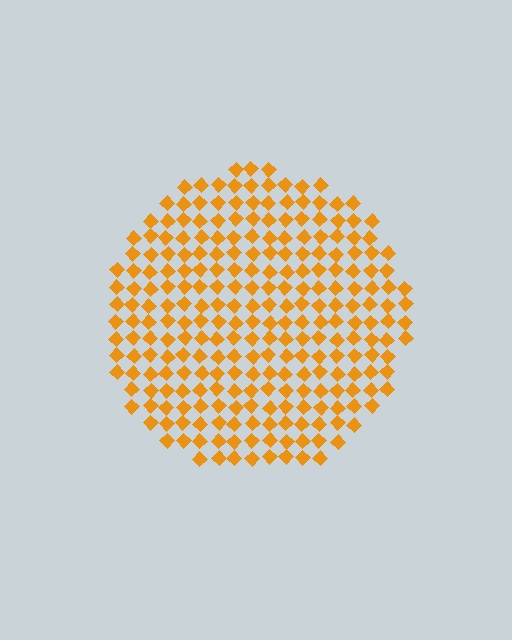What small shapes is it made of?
It is made of small diamonds.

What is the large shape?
The large shape is a circle.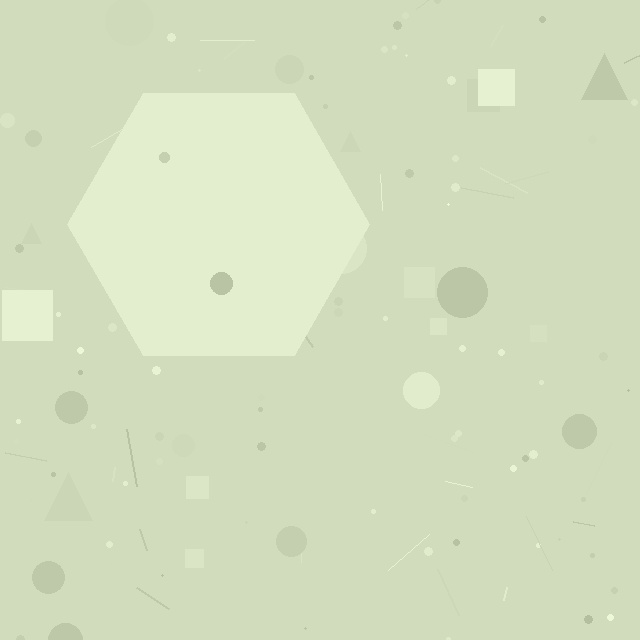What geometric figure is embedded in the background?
A hexagon is embedded in the background.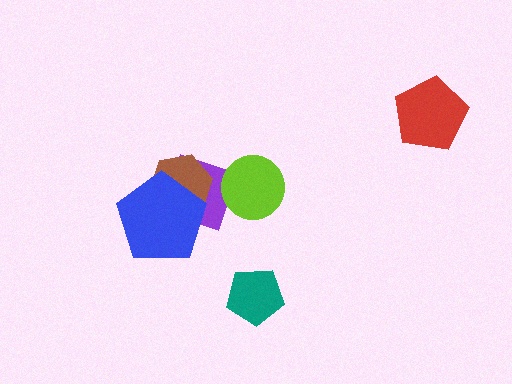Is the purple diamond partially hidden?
Yes, it is partially covered by another shape.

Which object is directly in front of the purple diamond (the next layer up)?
The brown hexagon is directly in front of the purple diamond.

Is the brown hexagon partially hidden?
Yes, it is partially covered by another shape.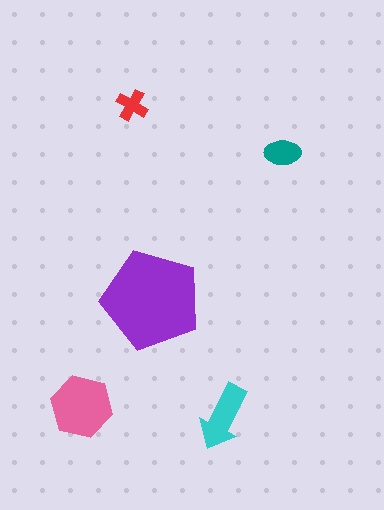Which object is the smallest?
The red cross.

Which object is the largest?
The purple pentagon.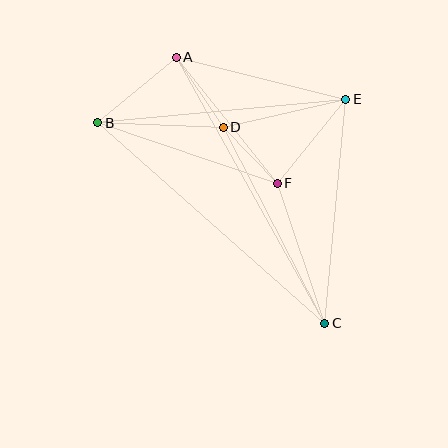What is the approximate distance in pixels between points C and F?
The distance between C and F is approximately 148 pixels.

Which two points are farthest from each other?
Points A and C are farthest from each other.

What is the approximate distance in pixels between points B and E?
The distance between B and E is approximately 249 pixels.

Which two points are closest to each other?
Points D and F are closest to each other.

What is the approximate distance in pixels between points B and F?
The distance between B and F is approximately 189 pixels.